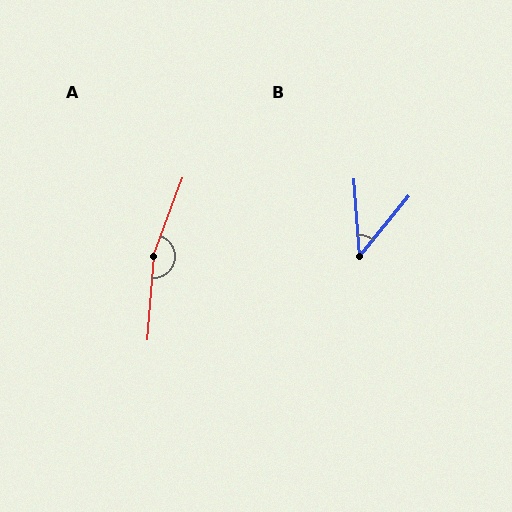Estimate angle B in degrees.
Approximately 43 degrees.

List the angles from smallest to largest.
B (43°), A (164°).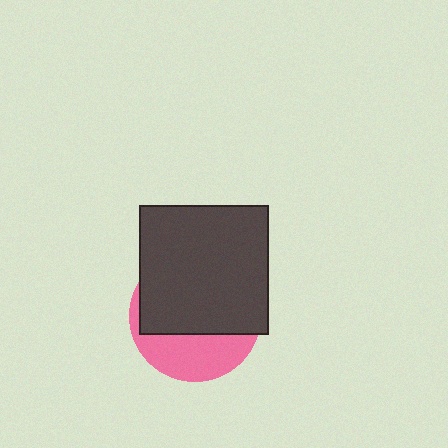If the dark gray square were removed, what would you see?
You would see the complete pink circle.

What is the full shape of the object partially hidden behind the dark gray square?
The partially hidden object is a pink circle.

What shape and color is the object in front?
The object in front is a dark gray square.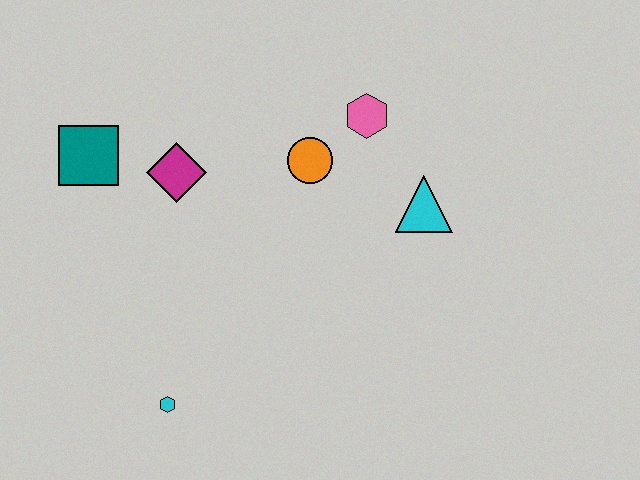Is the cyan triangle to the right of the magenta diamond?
Yes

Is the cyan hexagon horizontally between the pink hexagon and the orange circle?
No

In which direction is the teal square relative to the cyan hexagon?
The teal square is above the cyan hexagon.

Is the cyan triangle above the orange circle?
No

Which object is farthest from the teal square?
The cyan triangle is farthest from the teal square.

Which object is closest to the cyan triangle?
The pink hexagon is closest to the cyan triangle.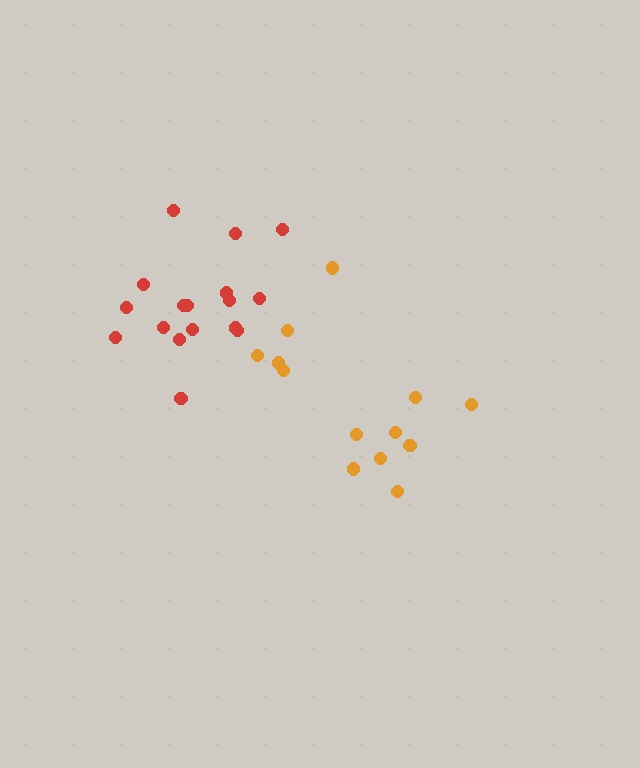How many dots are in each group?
Group 1: 17 dots, Group 2: 13 dots (30 total).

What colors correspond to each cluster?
The clusters are colored: red, orange.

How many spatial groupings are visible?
There are 2 spatial groupings.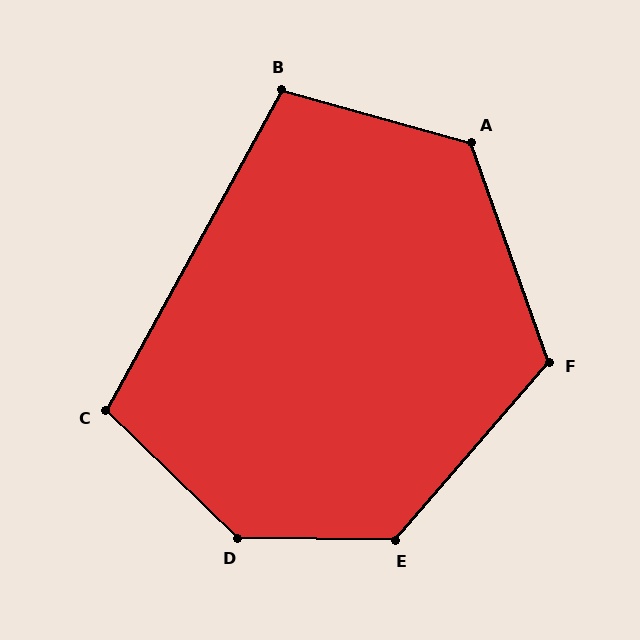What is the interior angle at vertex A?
Approximately 125 degrees (obtuse).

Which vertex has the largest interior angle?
D, at approximately 137 degrees.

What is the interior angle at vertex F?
Approximately 120 degrees (obtuse).